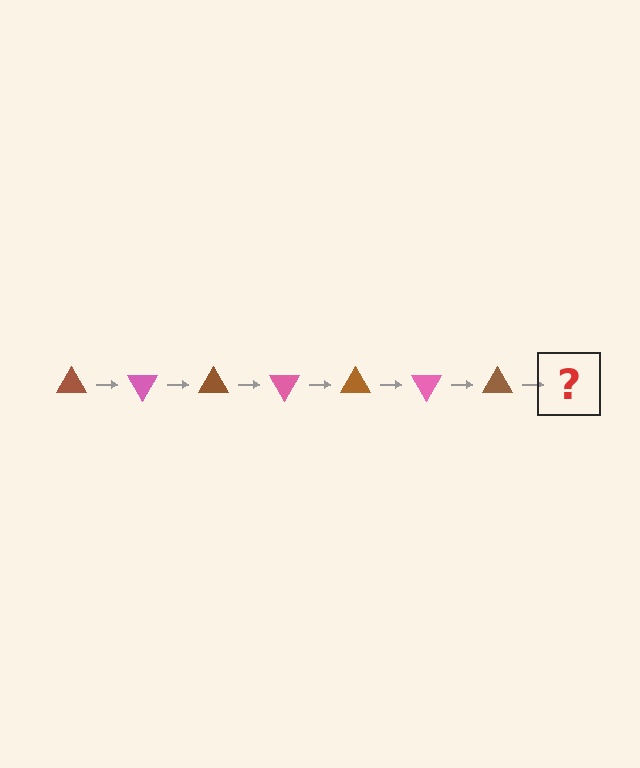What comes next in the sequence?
The next element should be a pink triangle, rotated 420 degrees from the start.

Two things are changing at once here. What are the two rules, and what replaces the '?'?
The two rules are that it rotates 60 degrees each step and the color cycles through brown and pink. The '?' should be a pink triangle, rotated 420 degrees from the start.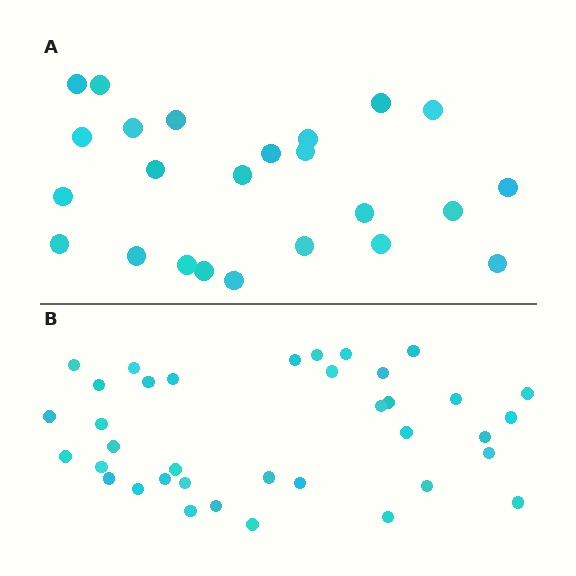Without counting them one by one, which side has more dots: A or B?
Region B (the bottom region) has more dots.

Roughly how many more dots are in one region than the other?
Region B has approximately 15 more dots than region A.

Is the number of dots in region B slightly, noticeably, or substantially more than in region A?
Region B has substantially more. The ratio is roughly 1.5 to 1.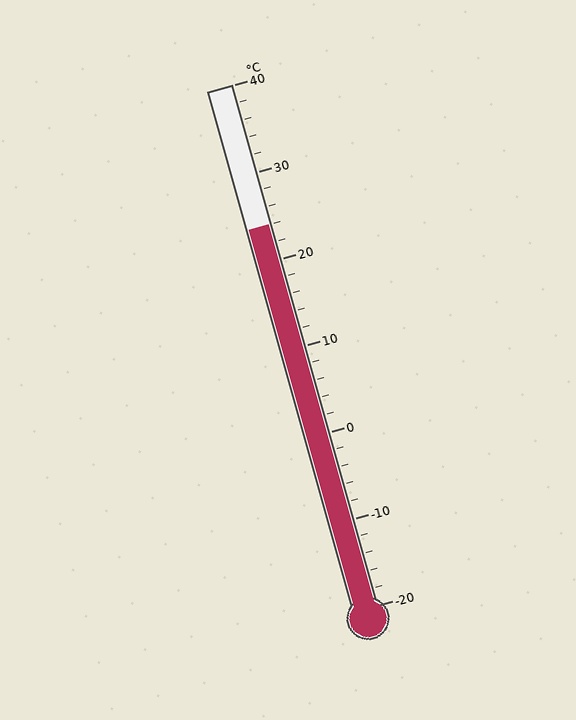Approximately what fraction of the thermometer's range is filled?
The thermometer is filled to approximately 75% of its range.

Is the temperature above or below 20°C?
The temperature is above 20°C.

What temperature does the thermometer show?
The thermometer shows approximately 24°C.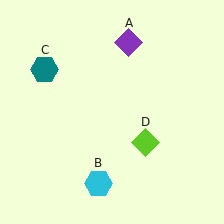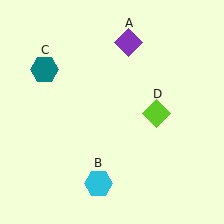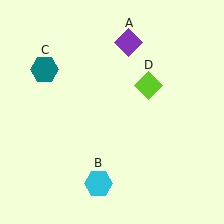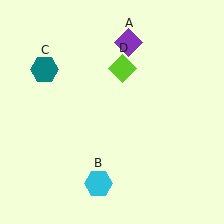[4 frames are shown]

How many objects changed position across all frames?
1 object changed position: lime diamond (object D).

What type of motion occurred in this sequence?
The lime diamond (object D) rotated counterclockwise around the center of the scene.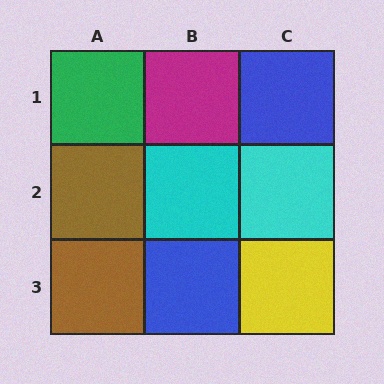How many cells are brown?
2 cells are brown.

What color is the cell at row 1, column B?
Magenta.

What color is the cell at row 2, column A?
Brown.